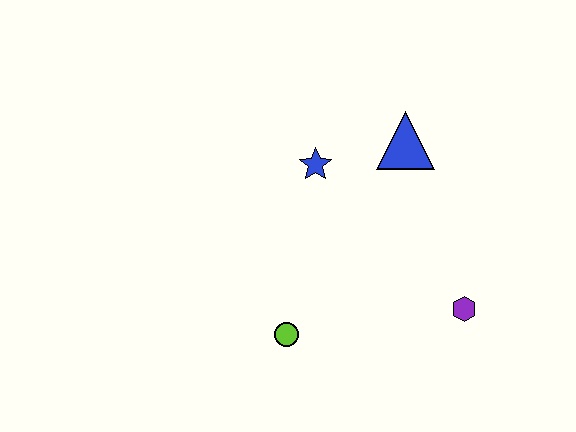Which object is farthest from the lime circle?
The blue triangle is farthest from the lime circle.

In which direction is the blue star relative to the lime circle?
The blue star is above the lime circle.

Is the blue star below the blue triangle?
Yes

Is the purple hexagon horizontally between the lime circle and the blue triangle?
No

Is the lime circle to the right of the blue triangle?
No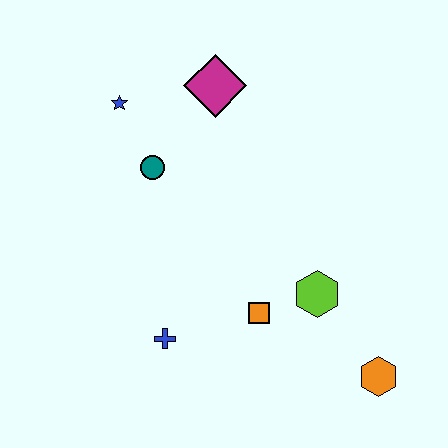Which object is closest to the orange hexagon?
The lime hexagon is closest to the orange hexagon.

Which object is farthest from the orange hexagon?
The blue star is farthest from the orange hexagon.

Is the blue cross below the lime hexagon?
Yes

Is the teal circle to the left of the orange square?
Yes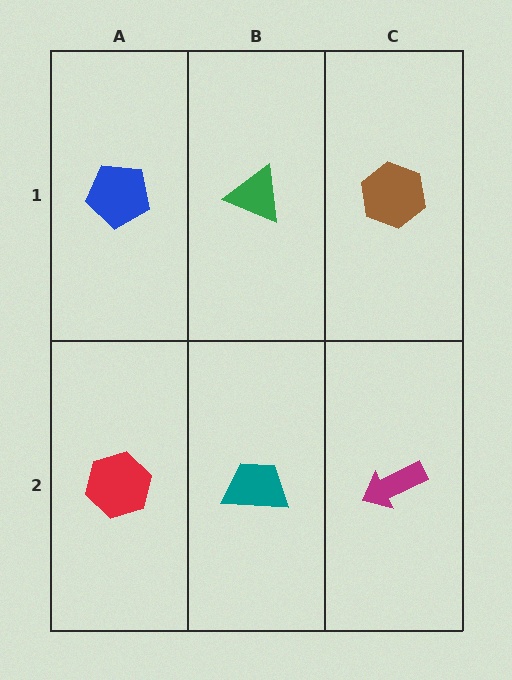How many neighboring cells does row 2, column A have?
2.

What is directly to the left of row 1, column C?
A green triangle.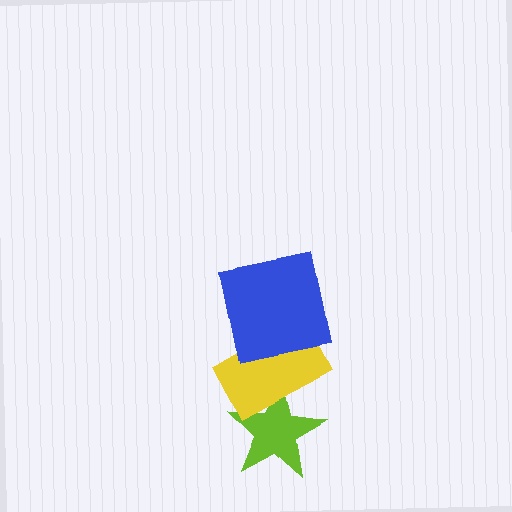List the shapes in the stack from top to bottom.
From top to bottom: the blue square, the yellow rectangle, the lime star.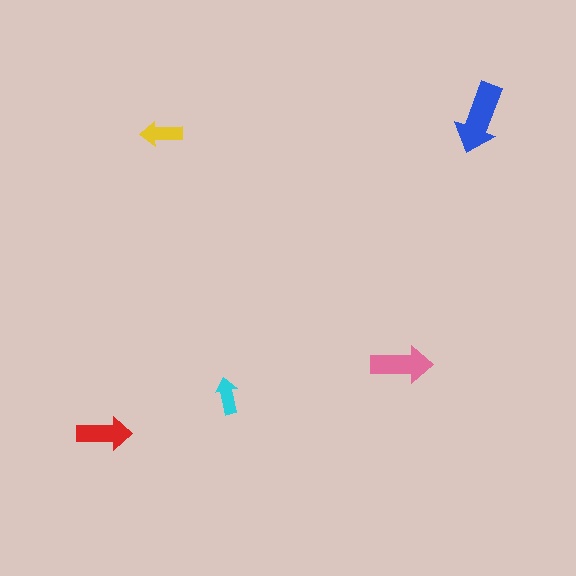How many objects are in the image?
There are 5 objects in the image.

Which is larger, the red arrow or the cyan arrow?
The red one.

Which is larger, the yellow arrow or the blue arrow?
The blue one.